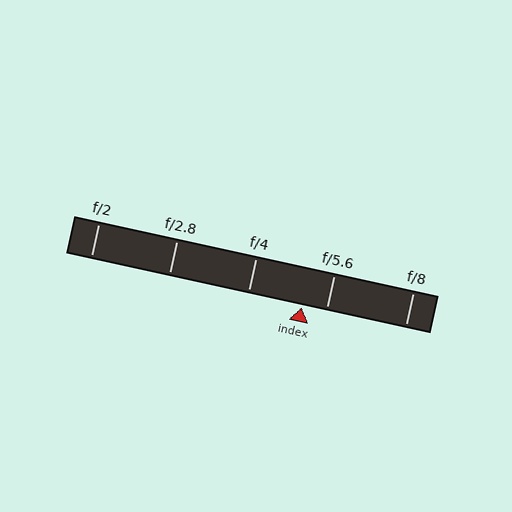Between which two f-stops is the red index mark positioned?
The index mark is between f/4 and f/5.6.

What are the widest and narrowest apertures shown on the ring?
The widest aperture shown is f/2 and the narrowest is f/8.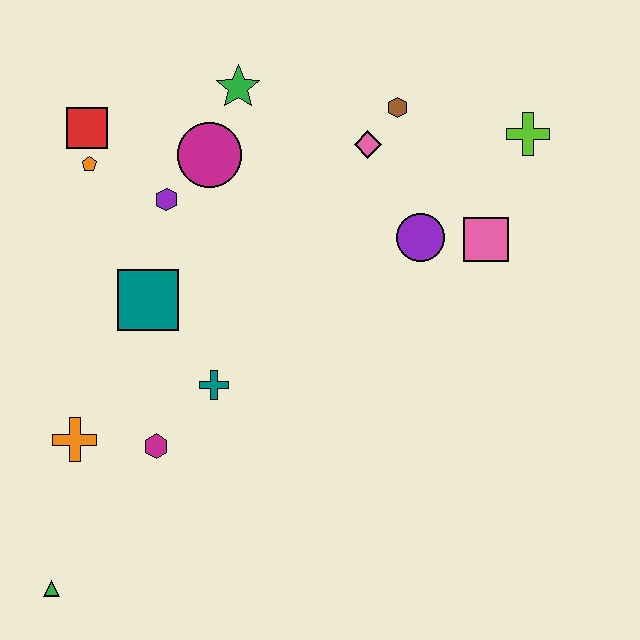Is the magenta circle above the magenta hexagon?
Yes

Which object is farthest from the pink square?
The green triangle is farthest from the pink square.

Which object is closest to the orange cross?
The magenta hexagon is closest to the orange cross.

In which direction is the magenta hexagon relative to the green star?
The magenta hexagon is below the green star.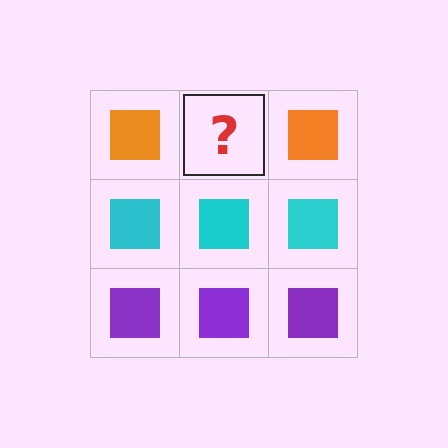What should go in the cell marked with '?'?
The missing cell should contain an orange square.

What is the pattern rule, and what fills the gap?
The rule is that each row has a consistent color. The gap should be filled with an orange square.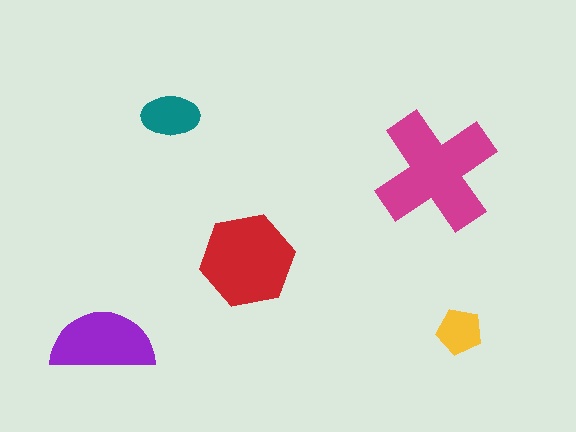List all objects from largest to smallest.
The magenta cross, the red hexagon, the purple semicircle, the teal ellipse, the yellow pentagon.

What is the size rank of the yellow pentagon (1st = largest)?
5th.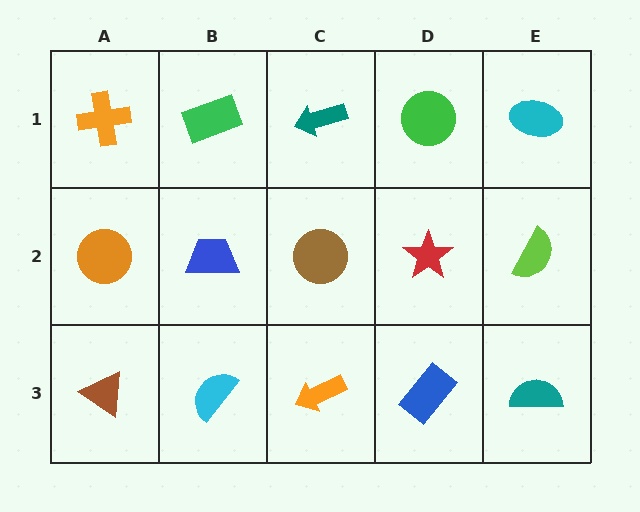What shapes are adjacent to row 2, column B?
A green rectangle (row 1, column B), a cyan semicircle (row 3, column B), an orange circle (row 2, column A), a brown circle (row 2, column C).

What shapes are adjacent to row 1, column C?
A brown circle (row 2, column C), a green rectangle (row 1, column B), a green circle (row 1, column D).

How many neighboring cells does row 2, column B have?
4.